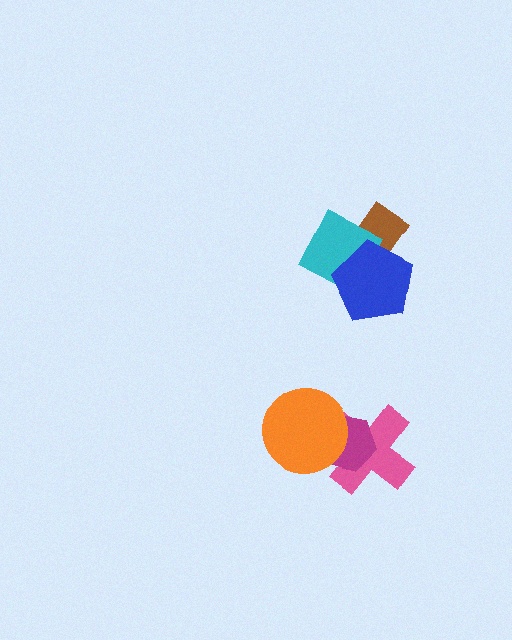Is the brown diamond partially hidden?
Yes, it is partially covered by another shape.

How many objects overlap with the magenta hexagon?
2 objects overlap with the magenta hexagon.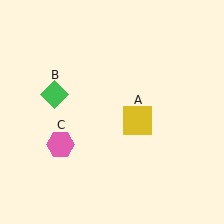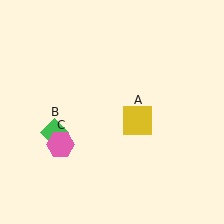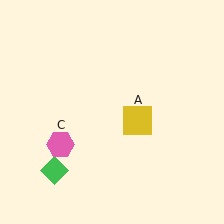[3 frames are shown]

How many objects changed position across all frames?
1 object changed position: green diamond (object B).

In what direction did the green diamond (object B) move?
The green diamond (object B) moved down.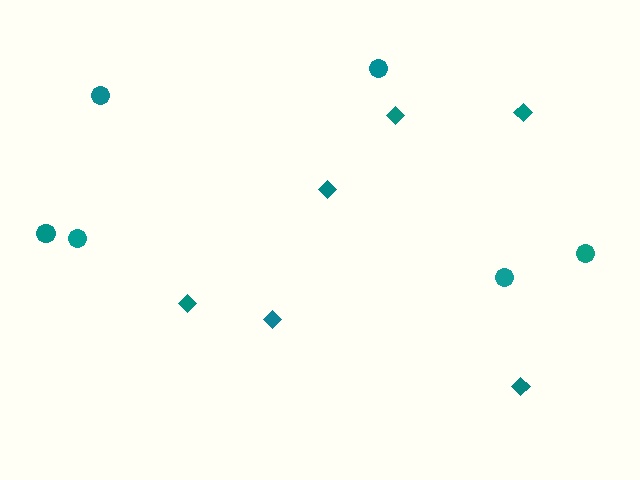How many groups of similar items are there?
There are 2 groups: one group of diamonds (6) and one group of circles (6).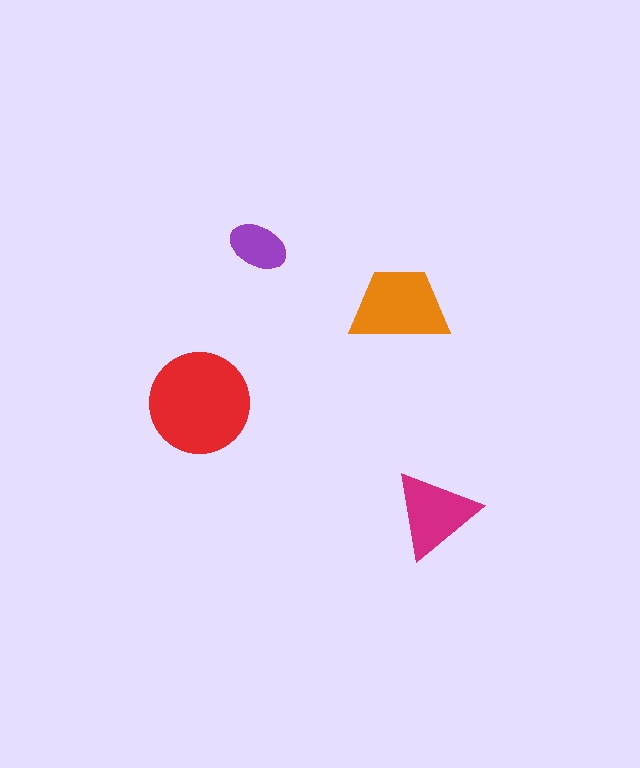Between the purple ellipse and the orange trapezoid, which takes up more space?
The orange trapezoid.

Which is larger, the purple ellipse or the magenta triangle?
The magenta triangle.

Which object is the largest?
The red circle.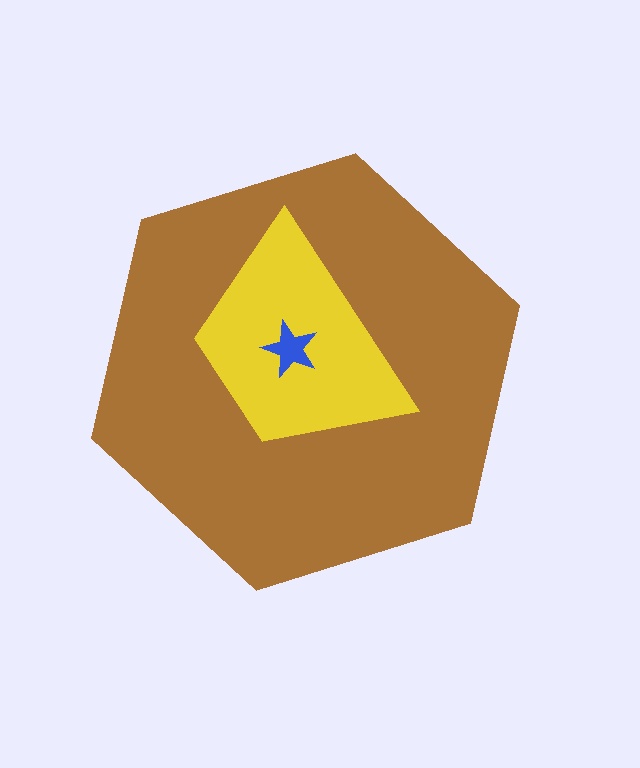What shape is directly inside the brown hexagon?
The yellow trapezoid.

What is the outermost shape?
The brown hexagon.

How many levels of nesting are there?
3.